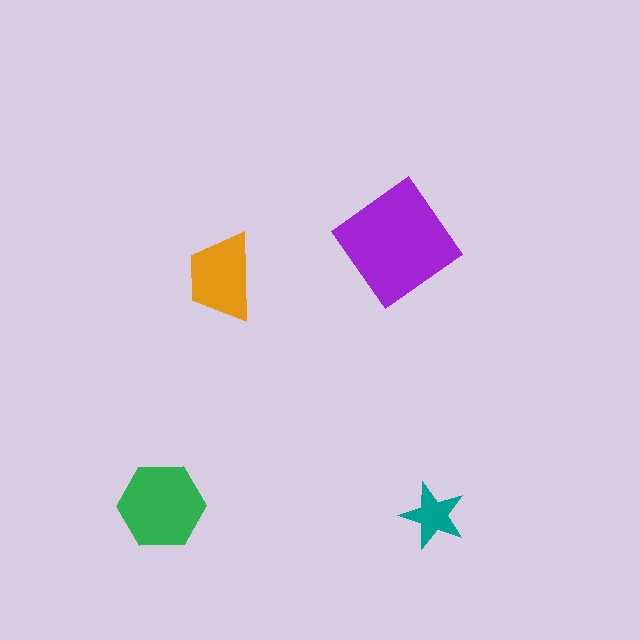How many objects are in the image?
There are 4 objects in the image.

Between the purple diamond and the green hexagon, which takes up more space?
The purple diamond.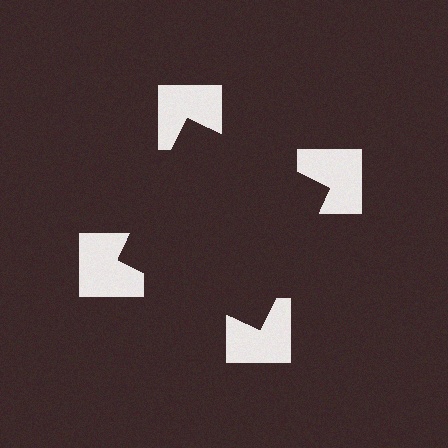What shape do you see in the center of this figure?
An illusory square — its edges are inferred from the aligned wedge cuts in the notched squares, not physically drawn.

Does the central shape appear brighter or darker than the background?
It typically appears slightly darker than the background, even though no actual brightness change is drawn.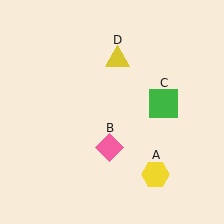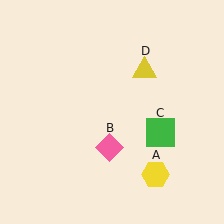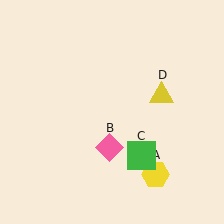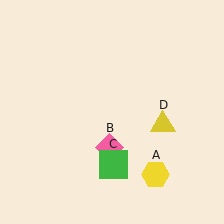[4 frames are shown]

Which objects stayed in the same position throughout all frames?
Yellow hexagon (object A) and pink diamond (object B) remained stationary.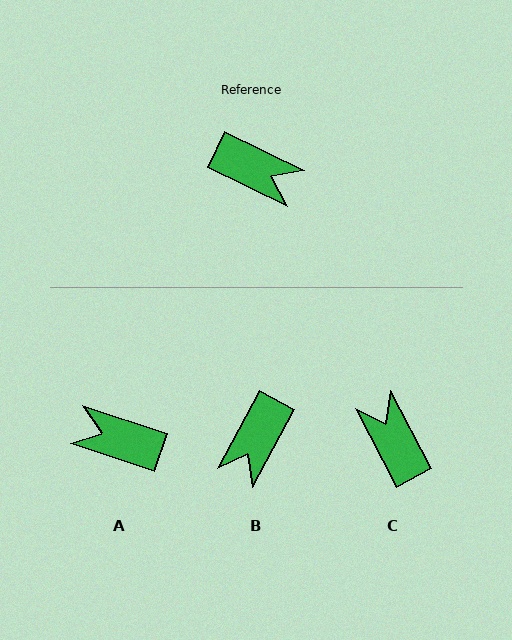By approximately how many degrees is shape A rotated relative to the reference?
Approximately 172 degrees clockwise.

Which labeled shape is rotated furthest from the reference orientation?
A, about 172 degrees away.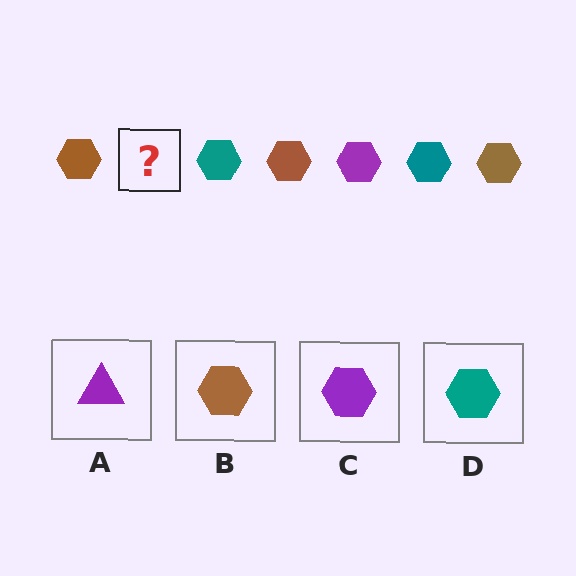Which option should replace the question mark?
Option C.